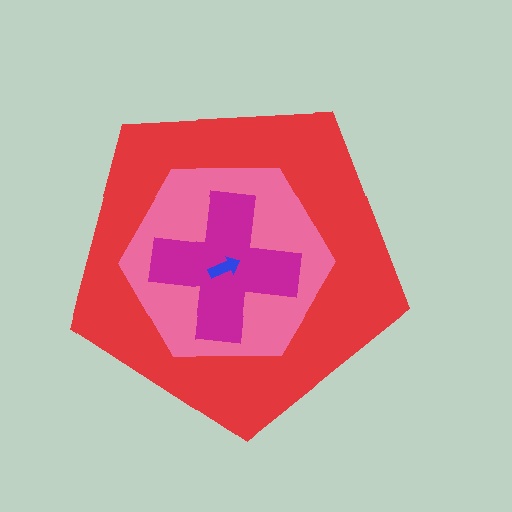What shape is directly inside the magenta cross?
The blue arrow.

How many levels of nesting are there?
4.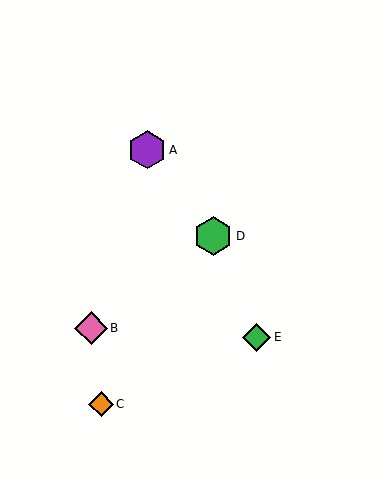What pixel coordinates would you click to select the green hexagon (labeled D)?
Click at (213, 236) to select the green hexagon D.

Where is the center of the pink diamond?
The center of the pink diamond is at (91, 328).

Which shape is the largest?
The green hexagon (labeled D) is the largest.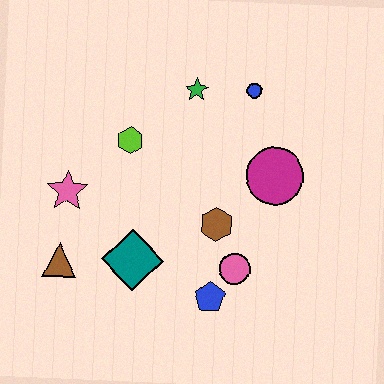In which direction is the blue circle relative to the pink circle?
The blue circle is above the pink circle.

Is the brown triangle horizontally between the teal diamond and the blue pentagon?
No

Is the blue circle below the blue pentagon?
No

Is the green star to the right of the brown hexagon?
No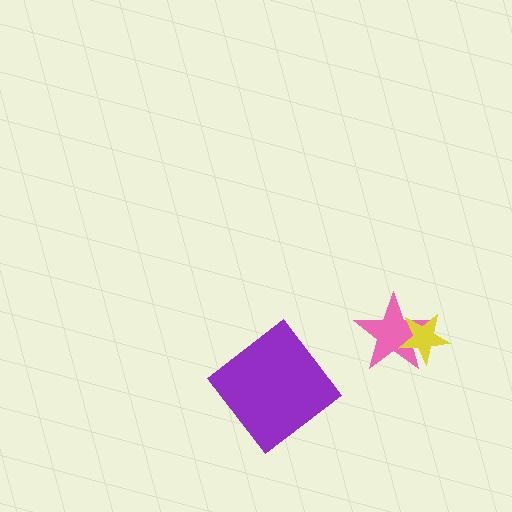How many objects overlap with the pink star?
1 object overlaps with the pink star.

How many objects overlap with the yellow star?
1 object overlaps with the yellow star.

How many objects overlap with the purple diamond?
0 objects overlap with the purple diamond.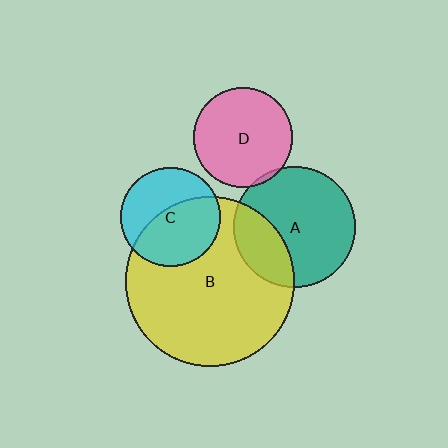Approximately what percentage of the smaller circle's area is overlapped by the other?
Approximately 55%.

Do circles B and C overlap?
Yes.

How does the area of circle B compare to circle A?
Approximately 1.9 times.